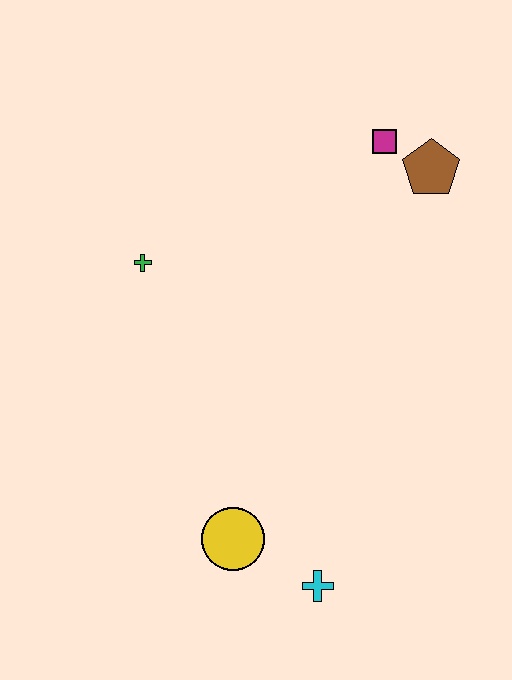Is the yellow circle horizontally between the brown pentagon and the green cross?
Yes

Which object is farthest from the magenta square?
The cyan cross is farthest from the magenta square.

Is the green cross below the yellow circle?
No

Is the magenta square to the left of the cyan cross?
No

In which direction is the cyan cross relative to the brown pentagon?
The cyan cross is below the brown pentagon.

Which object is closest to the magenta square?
The brown pentagon is closest to the magenta square.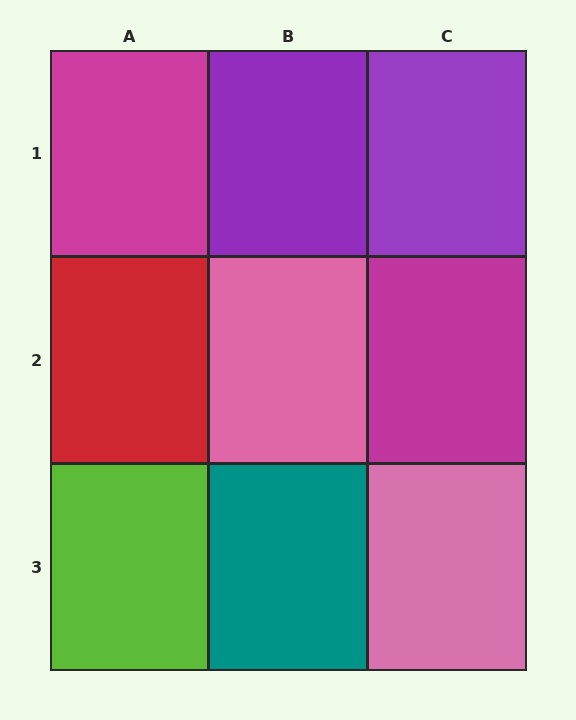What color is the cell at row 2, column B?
Pink.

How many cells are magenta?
2 cells are magenta.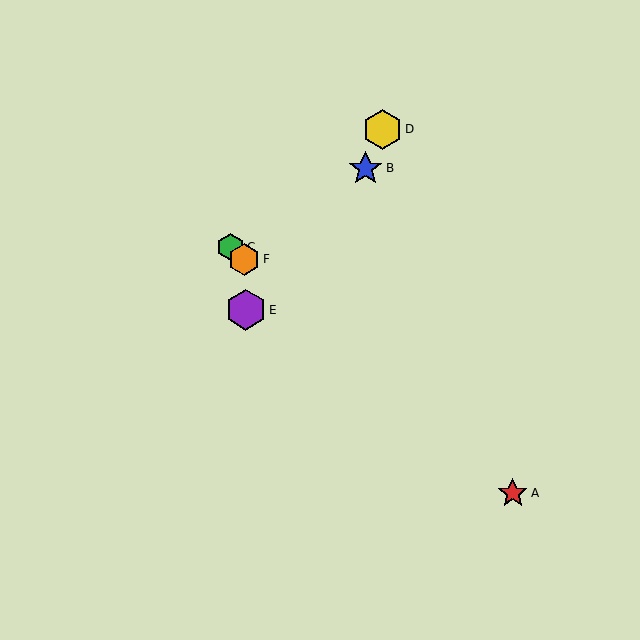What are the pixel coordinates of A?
Object A is at (513, 493).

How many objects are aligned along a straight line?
3 objects (A, C, F) are aligned along a straight line.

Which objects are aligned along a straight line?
Objects A, C, F are aligned along a straight line.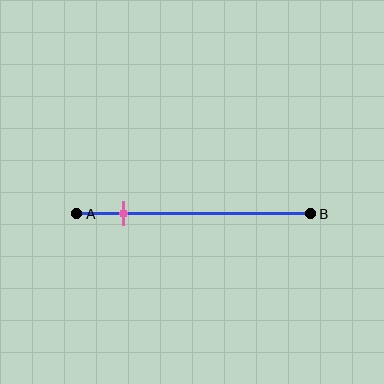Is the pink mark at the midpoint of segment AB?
No, the mark is at about 20% from A, not at the 50% midpoint.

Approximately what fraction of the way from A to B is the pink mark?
The pink mark is approximately 20% of the way from A to B.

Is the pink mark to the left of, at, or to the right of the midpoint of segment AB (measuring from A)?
The pink mark is to the left of the midpoint of segment AB.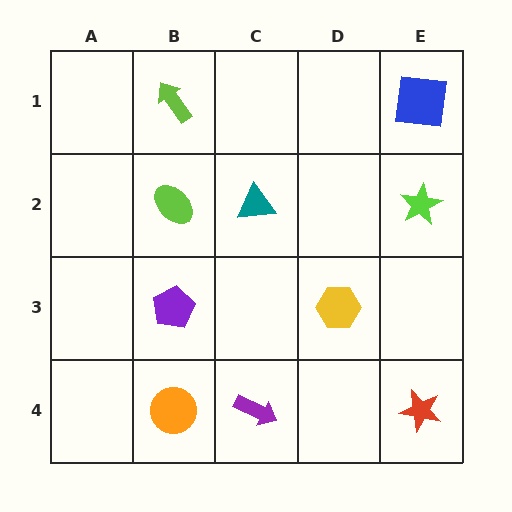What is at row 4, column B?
An orange circle.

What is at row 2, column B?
A lime ellipse.